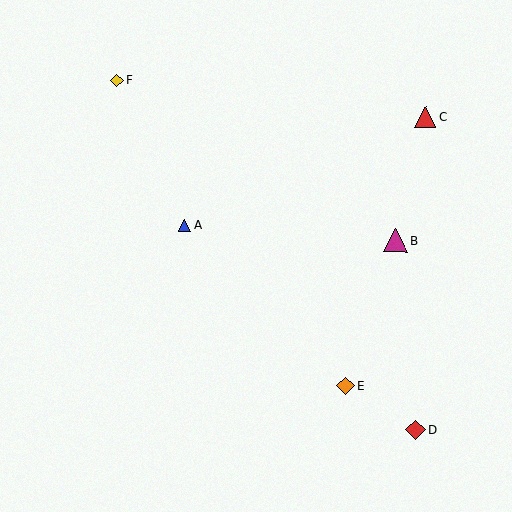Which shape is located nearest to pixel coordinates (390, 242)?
The magenta triangle (labeled B) at (396, 241) is nearest to that location.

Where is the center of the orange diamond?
The center of the orange diamond is at (345, 386).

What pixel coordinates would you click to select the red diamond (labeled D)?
Click at (415, 429) to select the red diamond D.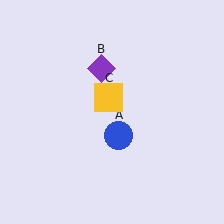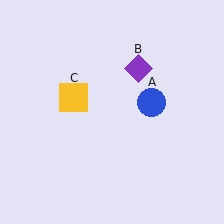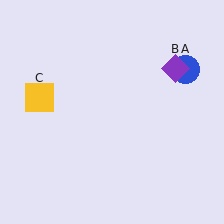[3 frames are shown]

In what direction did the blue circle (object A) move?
The blue circle (object A) moved up and to the right.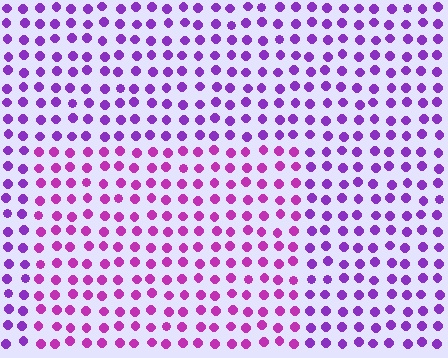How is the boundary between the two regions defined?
The boundary is defined purely by a slight shift in hue (about 28 degrees). Spacing, size, and orientation are identical on both sides.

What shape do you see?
I see a rectangle.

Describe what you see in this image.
The image is filled with small purple elements in a uniform arrangement. A rectangle-shaped region is visible where the elements are tinted to a slightly different hue, forming a subtle color boundary.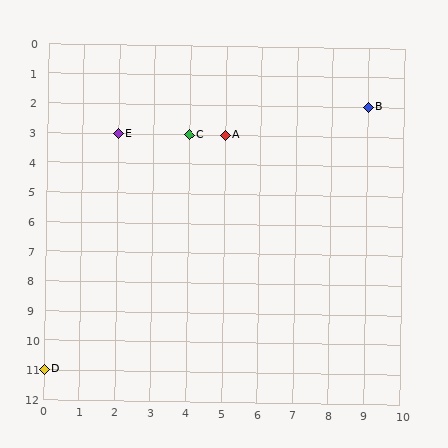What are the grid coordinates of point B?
Point B is at grid coordinates (9, 2).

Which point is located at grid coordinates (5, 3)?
Point A is at (5, 3).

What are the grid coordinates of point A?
Point A is at grid coordinates (5, 3).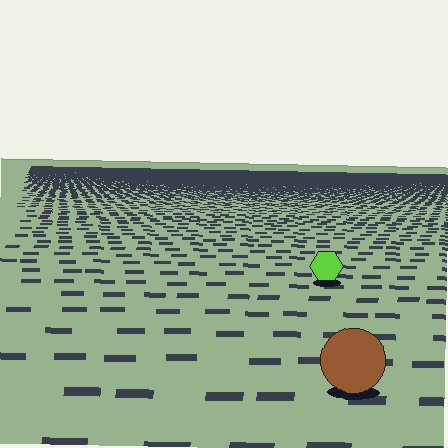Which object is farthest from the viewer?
The lime hexagon is farthest from the viewer. It appears smaller and the ground texture around it is denser.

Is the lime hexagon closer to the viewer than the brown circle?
No. The brown circle is closer — you can tell from the texture gradient: the ground texture is coarser near it.